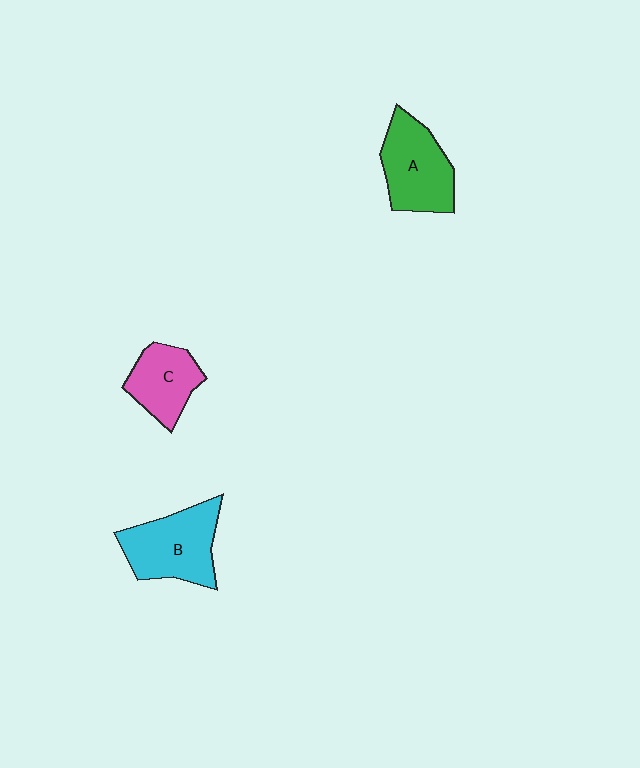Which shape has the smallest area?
Shape C (pink).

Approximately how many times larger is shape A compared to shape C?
Approximately 1.3 times.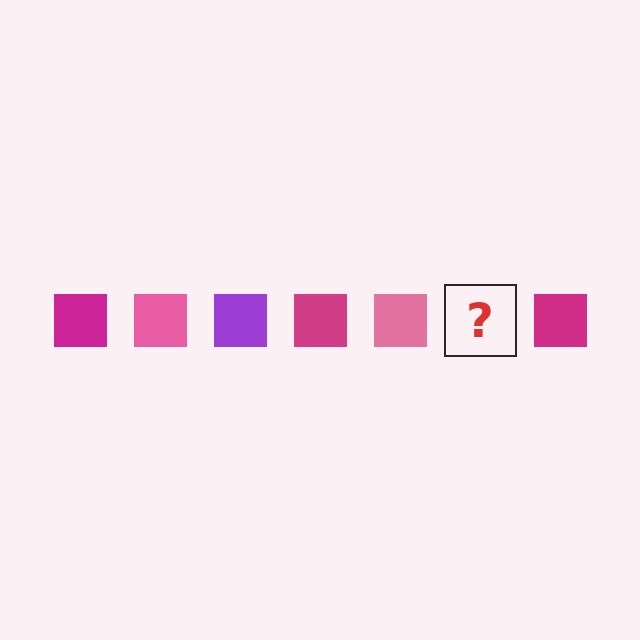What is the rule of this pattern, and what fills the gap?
The rule is that the pattern cycles through magenta, pink, purple squares. The gap should be filled with a purple square.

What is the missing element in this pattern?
The missing element is a purple square.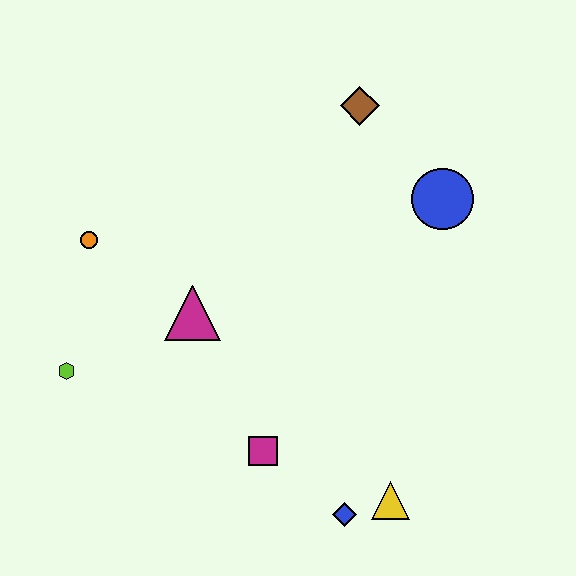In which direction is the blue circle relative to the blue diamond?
The blue circle is above the blue diamond.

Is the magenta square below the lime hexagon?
Yes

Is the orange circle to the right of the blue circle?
No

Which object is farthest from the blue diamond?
The brown diamond is farthest from the blue diamond.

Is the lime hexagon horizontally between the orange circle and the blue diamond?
No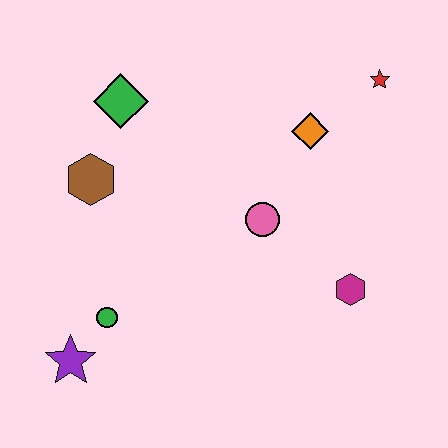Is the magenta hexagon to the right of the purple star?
Yes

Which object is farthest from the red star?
The purple star is farthest from the red star.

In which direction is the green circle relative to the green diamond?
The green circle is below the green diamond.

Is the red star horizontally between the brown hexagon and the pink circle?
No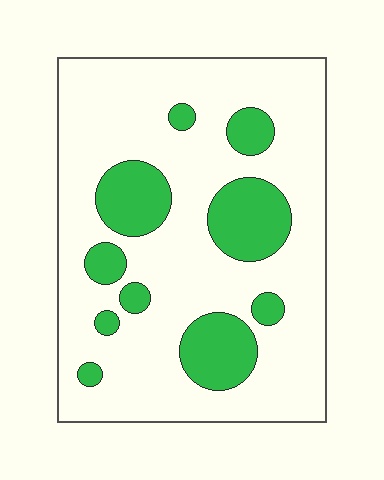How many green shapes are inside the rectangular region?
10.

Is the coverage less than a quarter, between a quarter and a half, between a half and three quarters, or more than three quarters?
Less than a quarter.